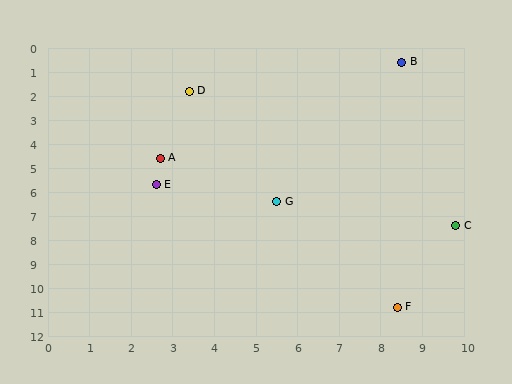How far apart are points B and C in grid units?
Points B and C are about 6.9 grid units apart.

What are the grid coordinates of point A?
Point A is at approximately (2.7, 4.6).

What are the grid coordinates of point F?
Point F is at approximately (8.4, 10.8).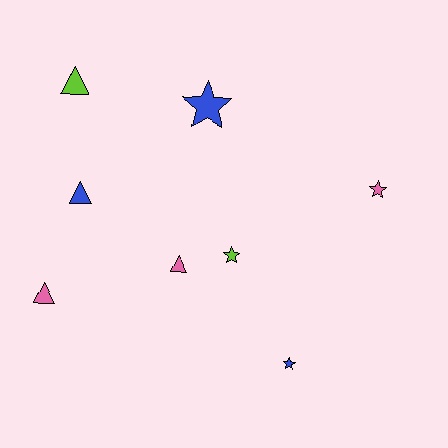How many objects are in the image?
There are 8 objects.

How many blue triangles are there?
There is 1 blue triangle.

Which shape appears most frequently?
Triangle, with 4 objects.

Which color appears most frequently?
Blue, with 3 objects.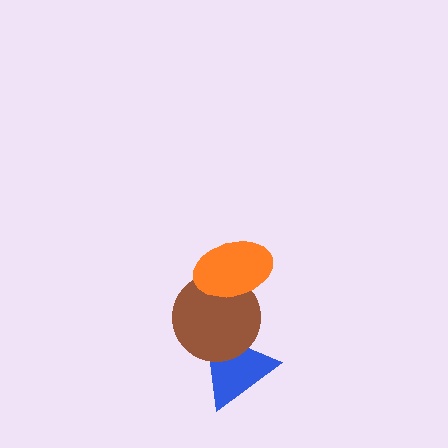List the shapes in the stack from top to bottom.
From top to bottom: the orange ellipse, the brown circle, the blue triangle.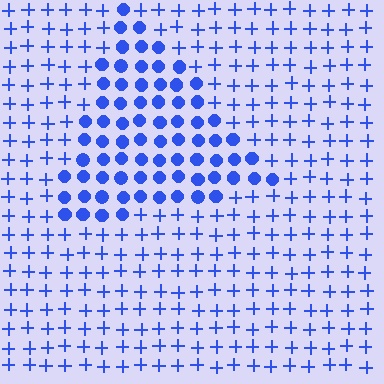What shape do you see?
I see a triangle.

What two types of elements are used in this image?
The image uses circles inside the triangle region and plus signs outside it.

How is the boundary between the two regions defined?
The boundary is defined by a change in element shape: circles inside vs. plus signs outside. All elements share the same color and spacing.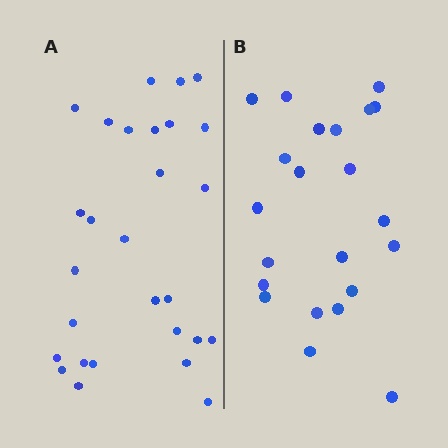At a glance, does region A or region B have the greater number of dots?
Region A (the left region) has more dots.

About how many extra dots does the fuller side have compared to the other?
Region A has about 6 more dots than region B.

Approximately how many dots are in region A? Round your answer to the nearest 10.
About 30 dots. (The exact count is 28, which rounds to 30.)